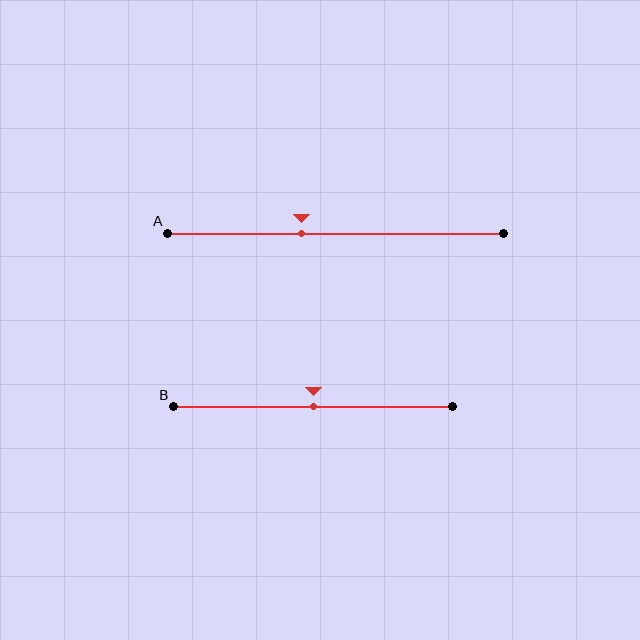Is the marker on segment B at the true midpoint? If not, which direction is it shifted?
Yes, the marker on segment B is at the true midpoint.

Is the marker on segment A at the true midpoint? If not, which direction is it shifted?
No, the marker on segment A is shifted to the left by about 10% of the segment length.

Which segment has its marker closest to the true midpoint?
Segment B has its marker closest to the true midpoint.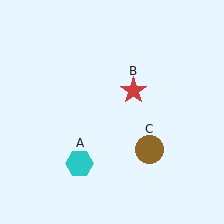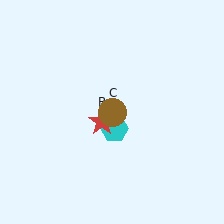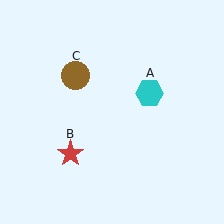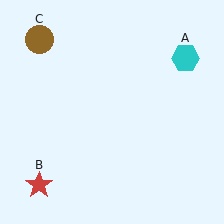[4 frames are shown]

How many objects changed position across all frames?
3 objects changed position: cyan hexagon (object A), red star (object B), brown circle (object C).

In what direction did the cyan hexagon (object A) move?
The cyan hexagon (object A) moved up and to the right.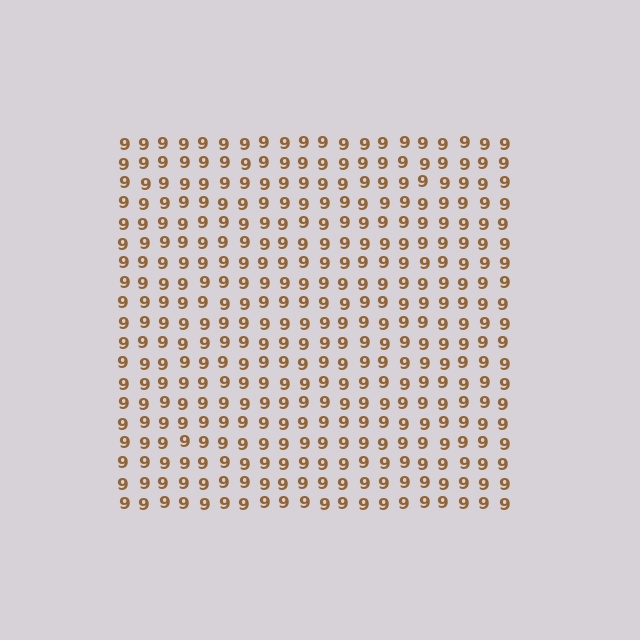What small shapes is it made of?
It is made of small digit 9's.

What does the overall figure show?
The overall figure shows a square.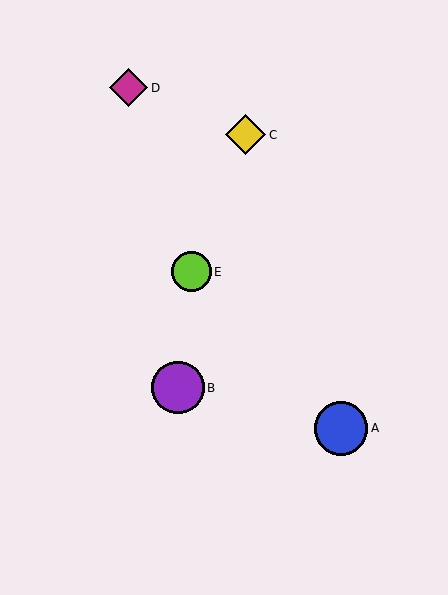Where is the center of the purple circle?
The center of the purple circle is at (178, 388).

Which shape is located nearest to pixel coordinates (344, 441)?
The blue circle (labeled A) at (341, 428) is nearest to that location.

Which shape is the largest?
The blue circle (labeled A) is the largest.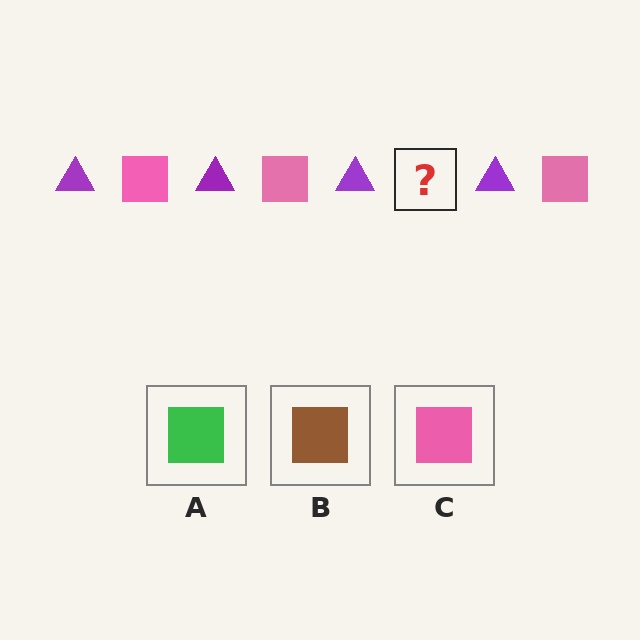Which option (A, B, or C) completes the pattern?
C.